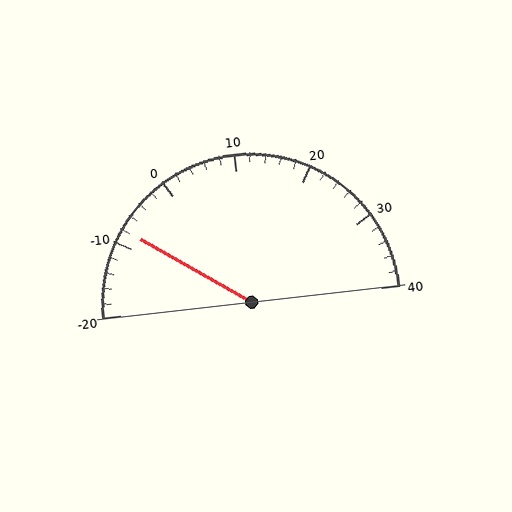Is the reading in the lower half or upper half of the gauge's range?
The reading is in the lower half of the range (-20 to 40).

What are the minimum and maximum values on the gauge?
The gauge ranges from -20 to 40.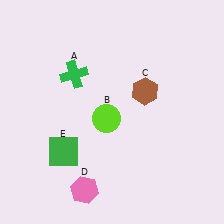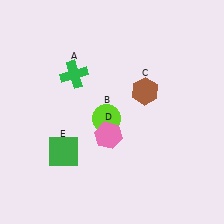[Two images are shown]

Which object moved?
The pink hexagon (D) moved up.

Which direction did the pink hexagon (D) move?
The pink hexagon (D) moved up.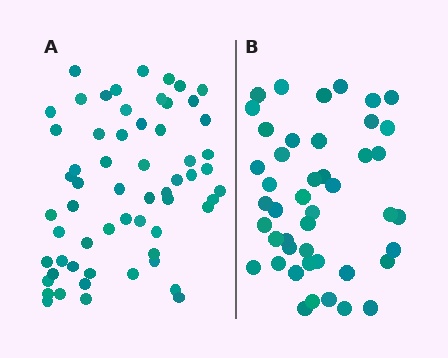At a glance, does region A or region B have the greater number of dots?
Region A (the left region) has more dots.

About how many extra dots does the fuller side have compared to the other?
Region A has approximately 15 more dots than region B.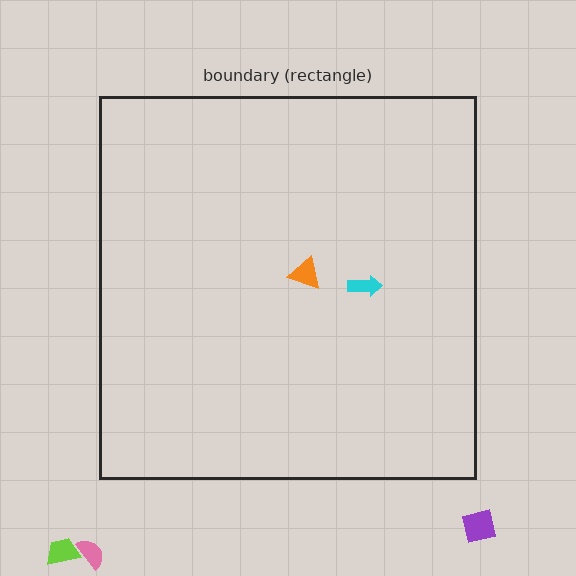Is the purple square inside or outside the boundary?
Outside.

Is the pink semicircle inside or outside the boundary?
Outside.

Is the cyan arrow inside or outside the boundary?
Inside.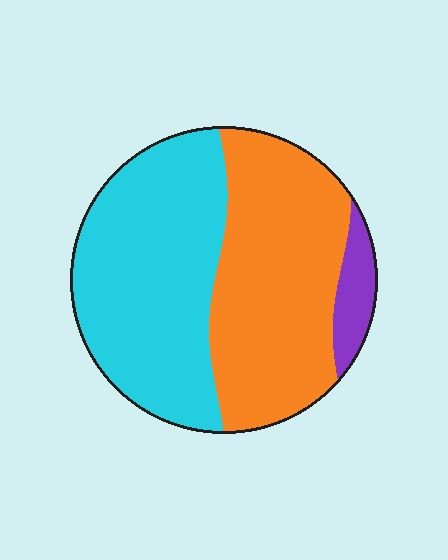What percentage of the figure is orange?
Orange takes up between a quarter and a half of the figure.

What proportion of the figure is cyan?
Cyan covers 48% of the figure.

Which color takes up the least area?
Purple, at roughly 5%.